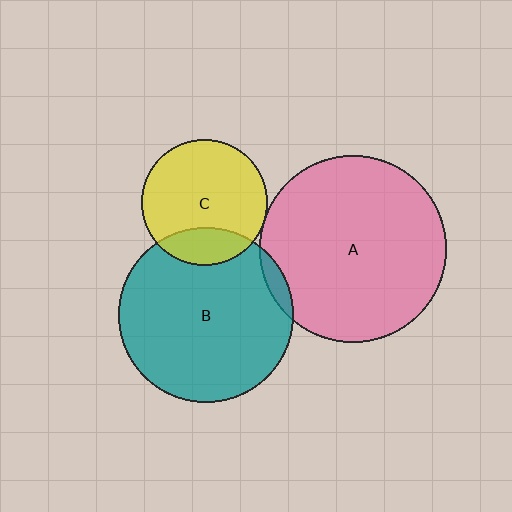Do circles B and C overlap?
Yes.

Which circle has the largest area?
Circle A (pink).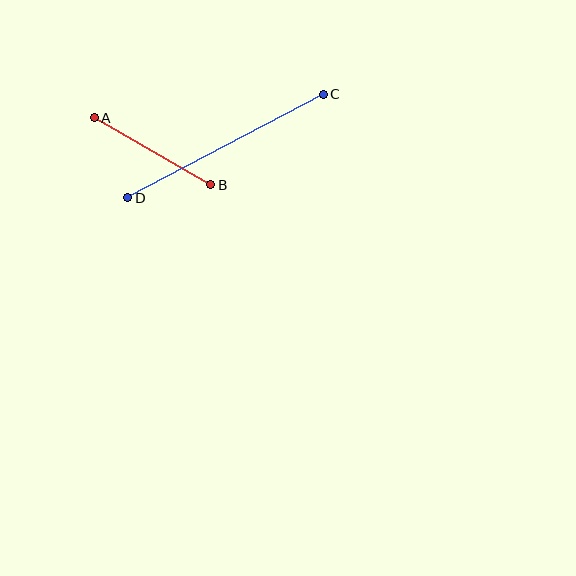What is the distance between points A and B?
The distance is approximately 134 pixels.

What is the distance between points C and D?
The distance is approximately 221 pixels.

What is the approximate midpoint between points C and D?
The midpoint is at approximately (225, 146) pixels.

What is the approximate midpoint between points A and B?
The midpoint is at approximately (152, 151) pixels.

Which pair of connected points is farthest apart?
Points C and D are farthest apart.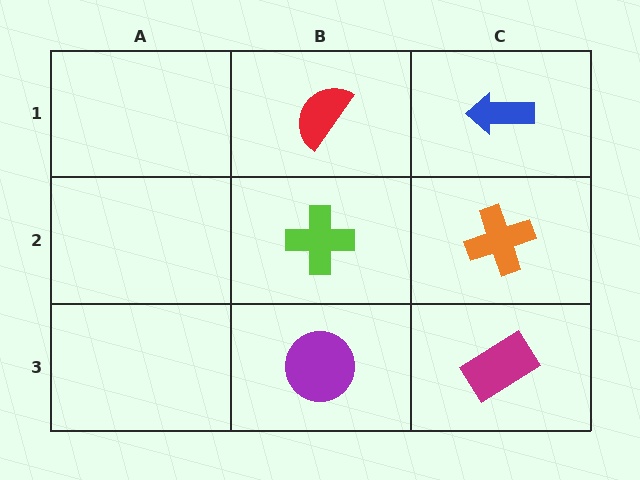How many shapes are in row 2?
2 shapes.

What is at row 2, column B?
A lime cross.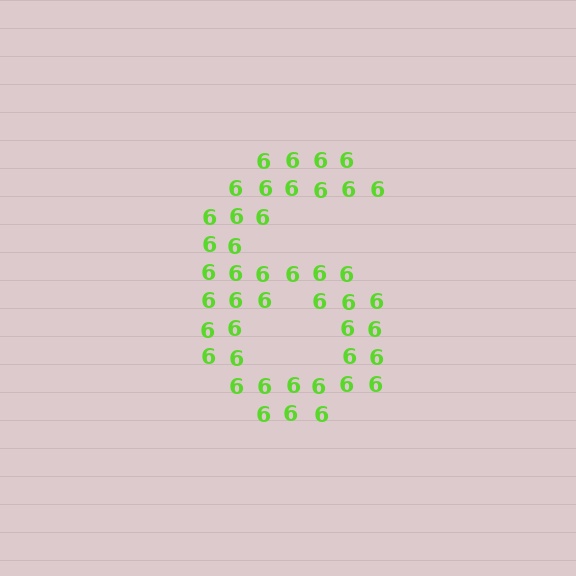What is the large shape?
The large shape is the digit 6.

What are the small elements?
The small elements are digit 6's.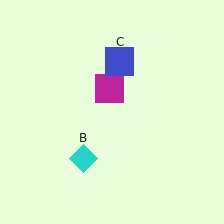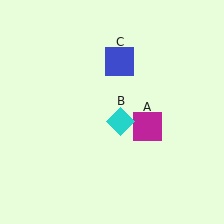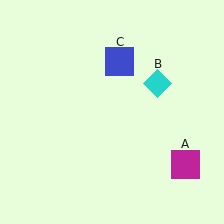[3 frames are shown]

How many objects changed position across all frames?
2 objects changed position: magenta square (object A), cyan diamond (object B).